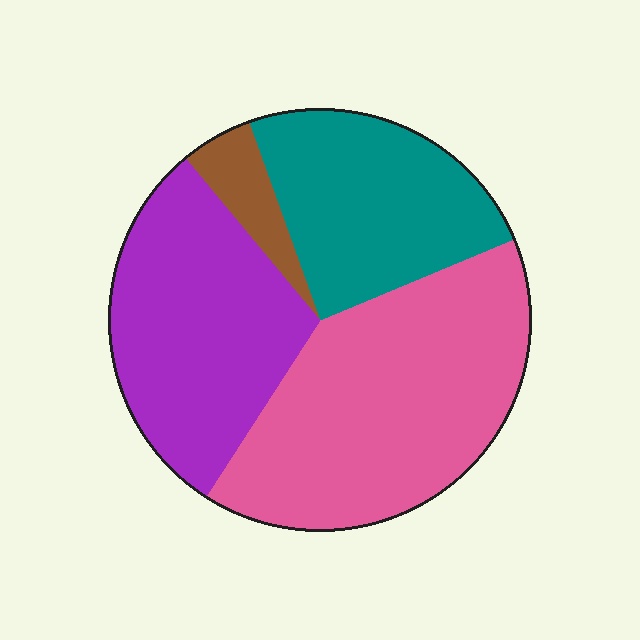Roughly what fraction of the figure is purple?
Purple takes up between a quarter and a half of the figure.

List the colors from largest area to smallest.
From largest to smallest: pink, purple, teal, brown.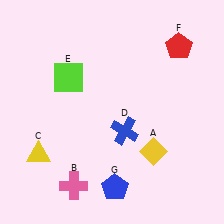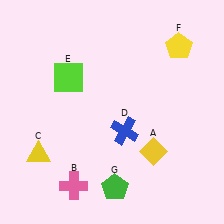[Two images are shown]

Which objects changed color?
F changed from red to yellow. G changed from blue to green.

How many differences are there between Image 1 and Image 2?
There are 2 differences between the two images.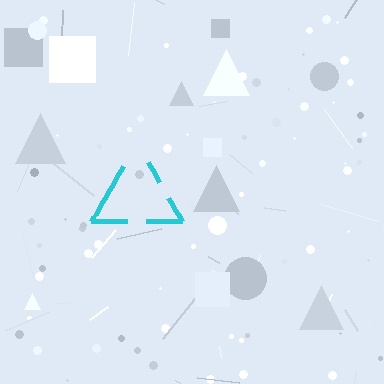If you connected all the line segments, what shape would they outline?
They would outline a triangle.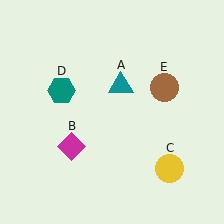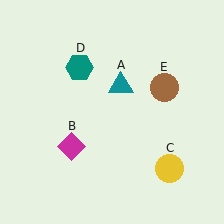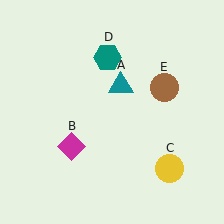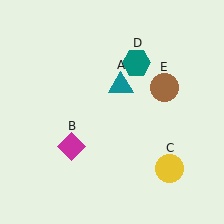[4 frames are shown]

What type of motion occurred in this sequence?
The teal hexagon (object D) rotated clockwise around the center of the scene.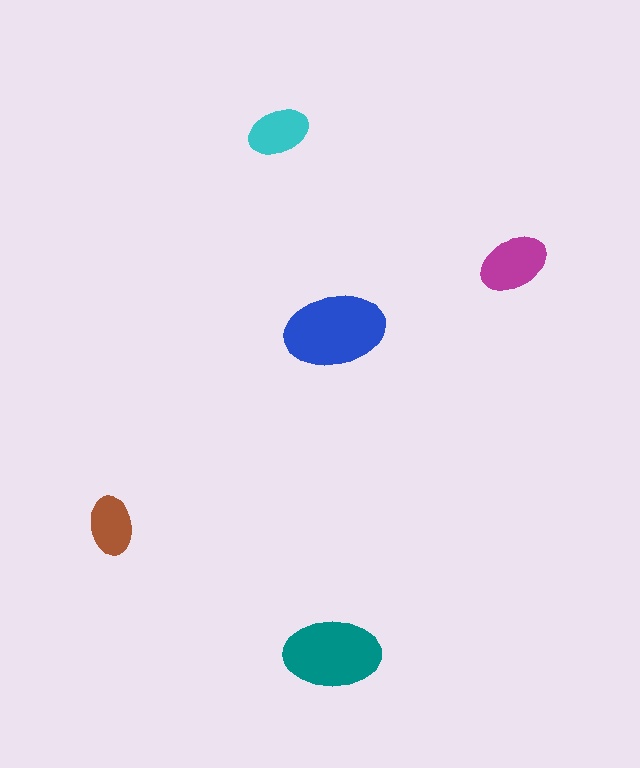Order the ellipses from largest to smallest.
the blue one, the teal one, the magenta one, the cyan one, the brown one.